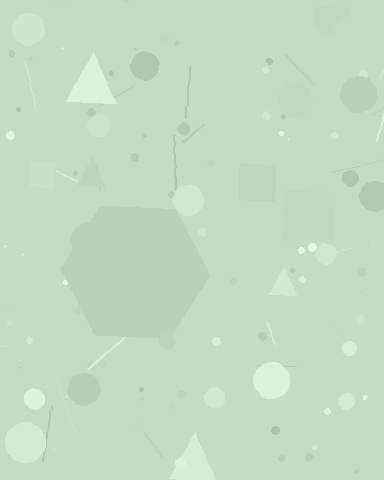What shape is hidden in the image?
A hexagon is hidden in the image.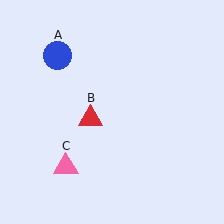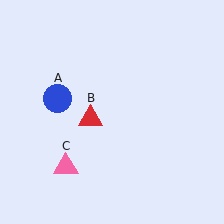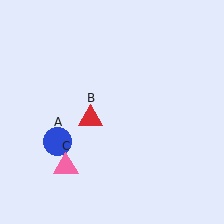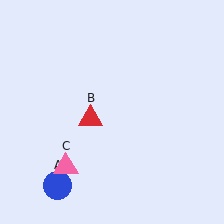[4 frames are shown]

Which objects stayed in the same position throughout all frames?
Red triangle (object B) and pink triangle (object C) remained stationary.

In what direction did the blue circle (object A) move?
The blue circle (object A) moved down.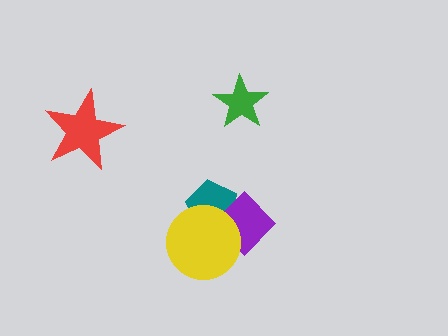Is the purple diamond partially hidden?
Yes, it is partially covered by another shape.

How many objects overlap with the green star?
0 objects overlap with the green star.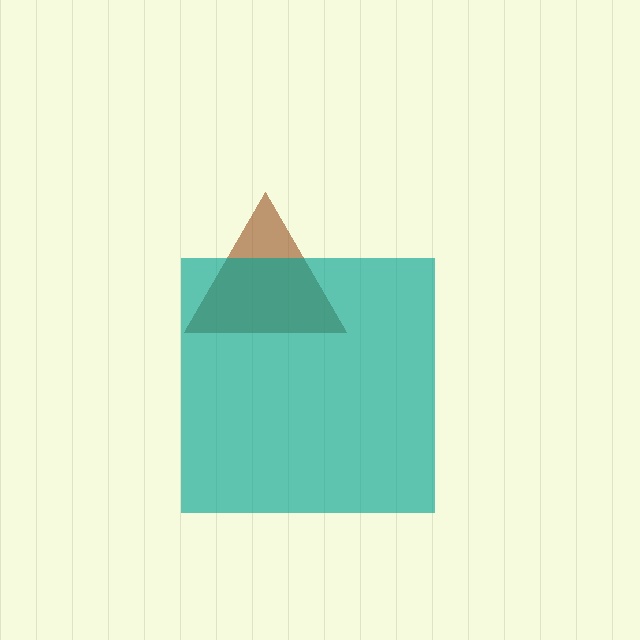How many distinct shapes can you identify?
There are 2 distinct shapes: a brown triangle, a teal square.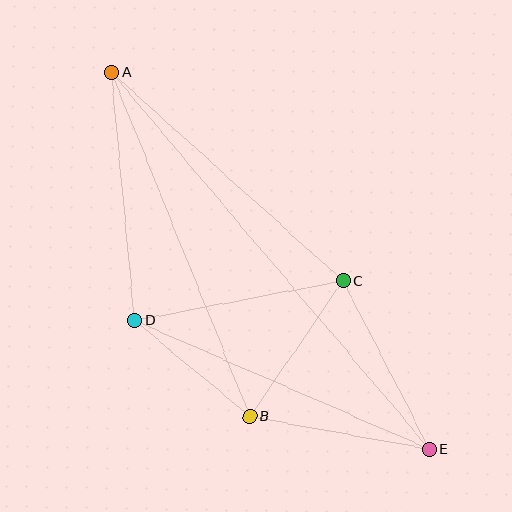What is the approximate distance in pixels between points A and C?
The distance between A and C is approximately 311 pixels.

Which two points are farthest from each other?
Points A and E are farthest from each other.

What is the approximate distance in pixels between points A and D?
The distance between A and D is approximately 249 pixels.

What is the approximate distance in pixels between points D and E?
The distance between D and E is approximately 321 pixels.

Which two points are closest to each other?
Points B and D are closest to each other.